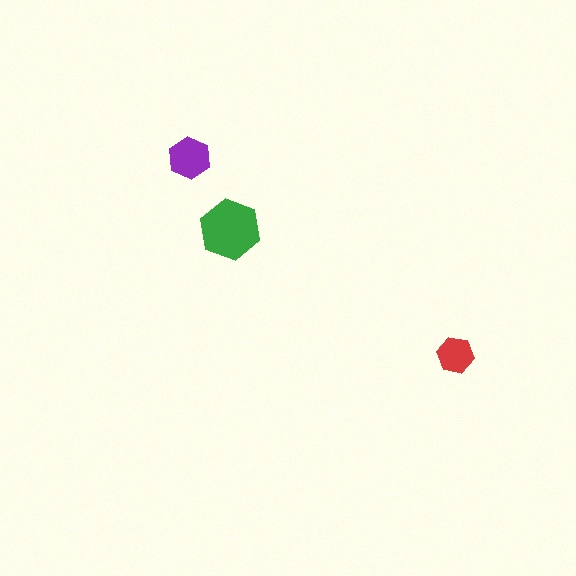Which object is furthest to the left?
The purple hexagon is leftmost.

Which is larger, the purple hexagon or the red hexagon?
The purple one.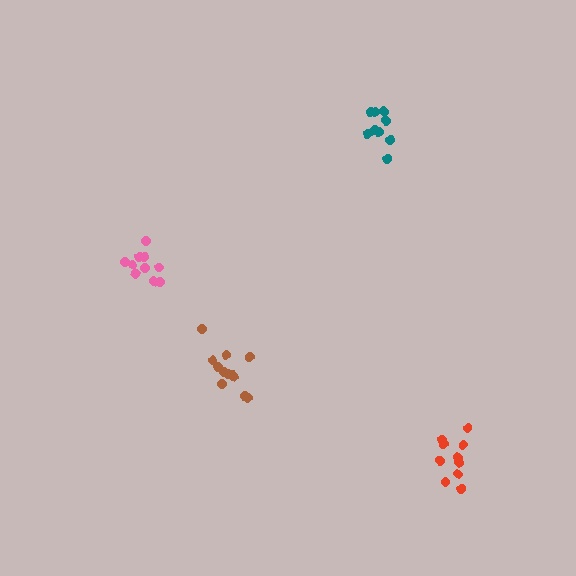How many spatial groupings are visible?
There are 4 spatial groupings.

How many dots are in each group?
Group 1: 10 dots, Group 2: 10 dots, Group 3: 13 dots, Group 4: 9 dots (42 total).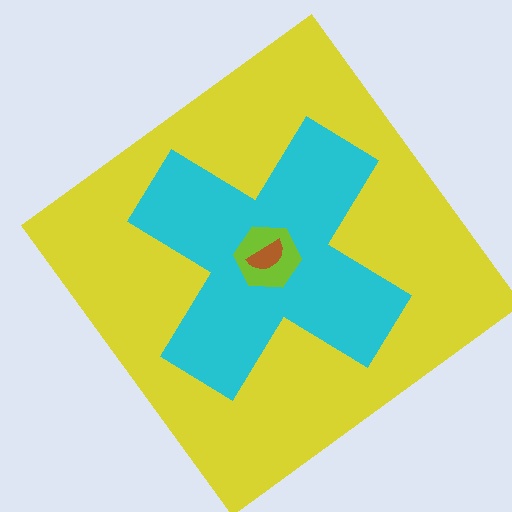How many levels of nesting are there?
4.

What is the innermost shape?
The brown semicircle.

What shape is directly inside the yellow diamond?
The cyan cross.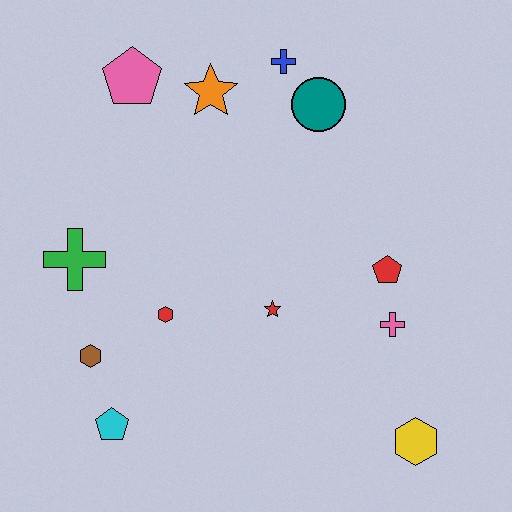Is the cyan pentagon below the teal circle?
Yes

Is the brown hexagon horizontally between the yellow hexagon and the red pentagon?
No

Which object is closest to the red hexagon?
The brown hexagon is closest to the red hexagon.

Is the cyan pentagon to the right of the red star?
No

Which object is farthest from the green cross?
The yellow hexagon is farthest from the green cross.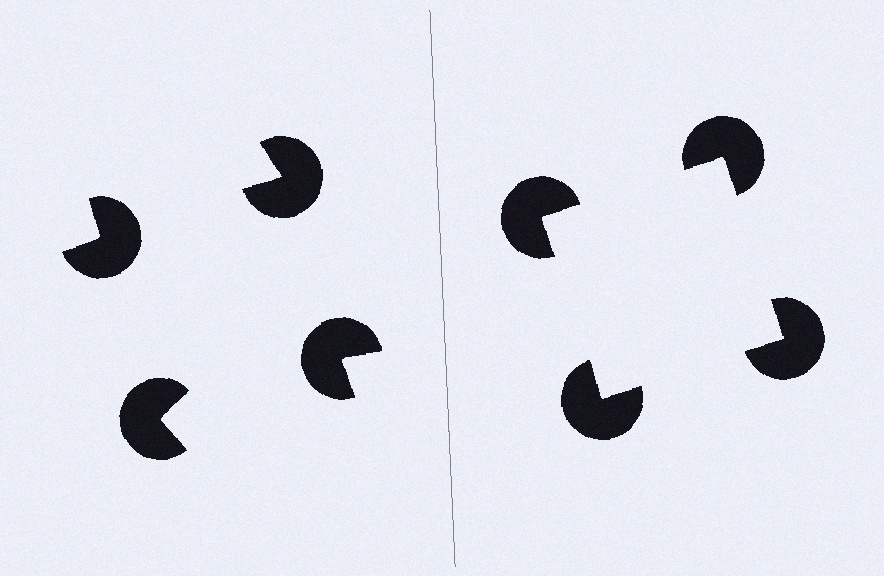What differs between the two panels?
The pac-man discs are positioned identically on both sides; only the wedge orientations differ. On the right they align to a square; on the left they are misaligned.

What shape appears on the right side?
An illusory square.